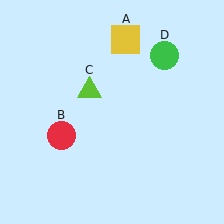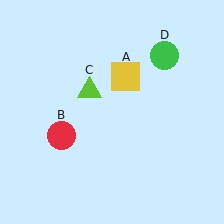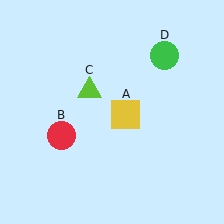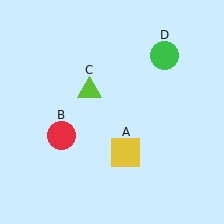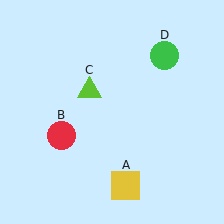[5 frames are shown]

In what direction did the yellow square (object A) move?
The yellow square (object A) moved down.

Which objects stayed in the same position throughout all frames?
Red circle (object B) and lime triangle (object C) and green circle (object D) remained stationary.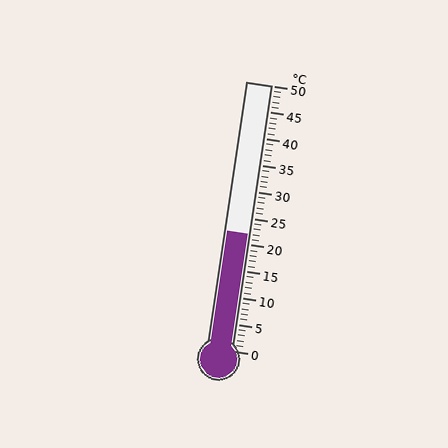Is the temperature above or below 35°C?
The temperature is below 35°C.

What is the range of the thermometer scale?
The thermometer scale ranges from 0°C to 50°C.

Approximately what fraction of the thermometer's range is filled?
The thermometer is filled to approximately 45% of its range.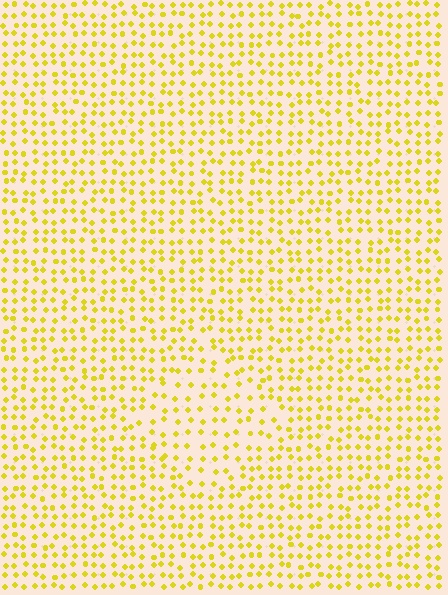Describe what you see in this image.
The image contains small yellow elements arranged at two different densities. A diamond-shaped region is visible where the elements are less densely packed than the surrounding area.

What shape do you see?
I see a diamond.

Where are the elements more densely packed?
The elements are more densely packed outside the diamond boundary.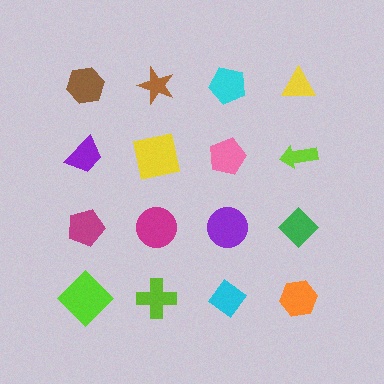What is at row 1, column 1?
A brown hexagon.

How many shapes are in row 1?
4 shapes.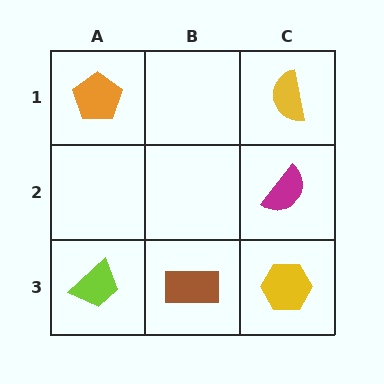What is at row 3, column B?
A brown rectangle.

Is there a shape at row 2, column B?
No, that cell is empty.